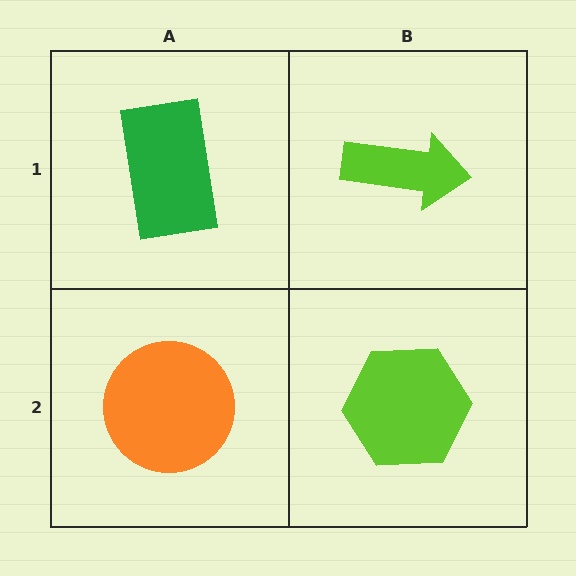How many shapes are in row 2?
2 shapes.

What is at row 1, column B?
A lime arrow.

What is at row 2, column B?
A lime hexagon.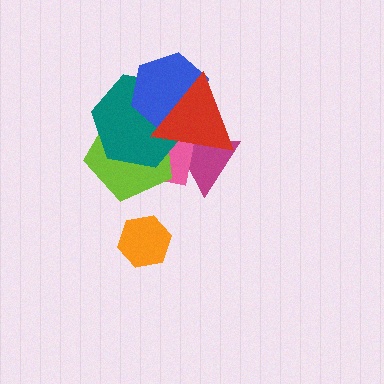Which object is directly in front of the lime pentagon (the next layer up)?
The teal hexagon is directly in front of the lime pentagon.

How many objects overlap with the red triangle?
5 objects overlap with the red triangle.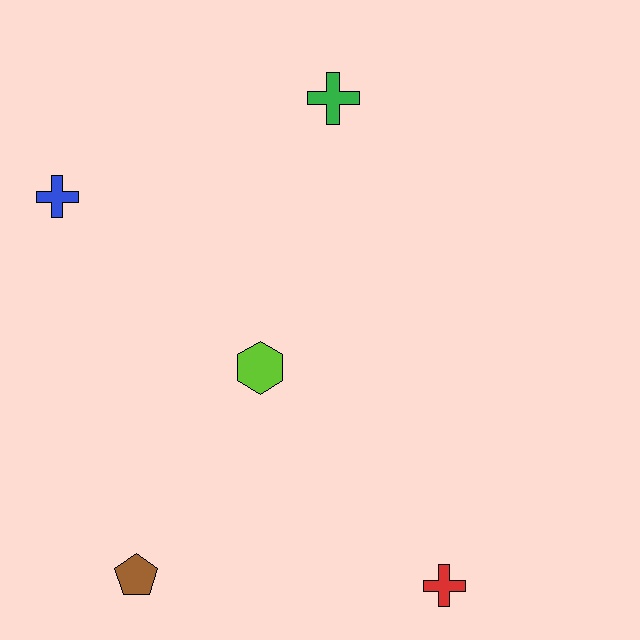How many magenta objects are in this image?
There are no magenta objects.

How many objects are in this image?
There are 5 objects.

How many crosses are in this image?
There are 3 crosses.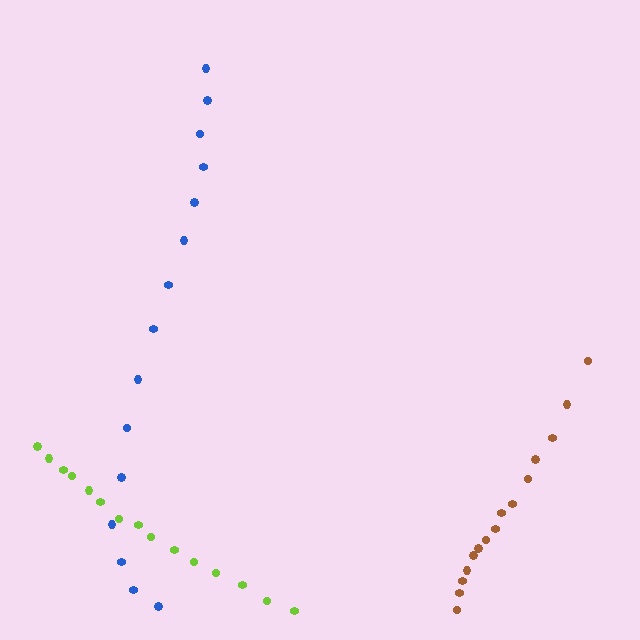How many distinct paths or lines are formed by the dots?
There are 3 distinct paths.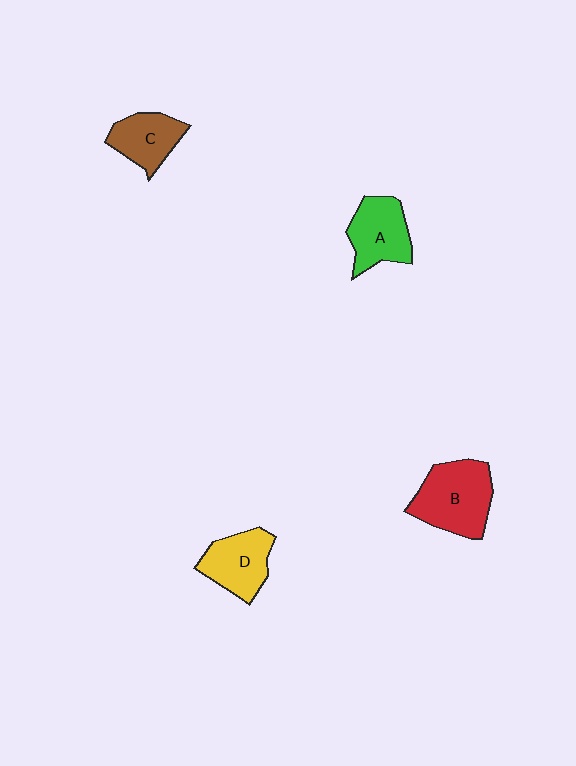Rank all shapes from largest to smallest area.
From largest to smallest: B (red), D (yellow), A (green), C (brown).